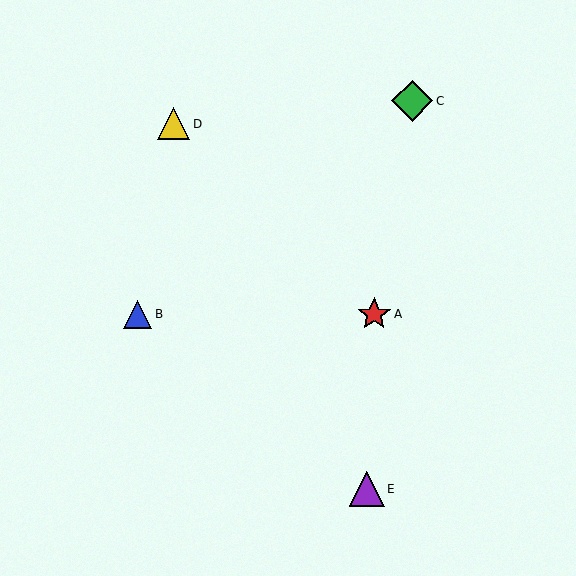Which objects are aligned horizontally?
Objects A, B are aligned horizontally.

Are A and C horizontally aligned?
No, A is at y≈314 and C is at y≈101.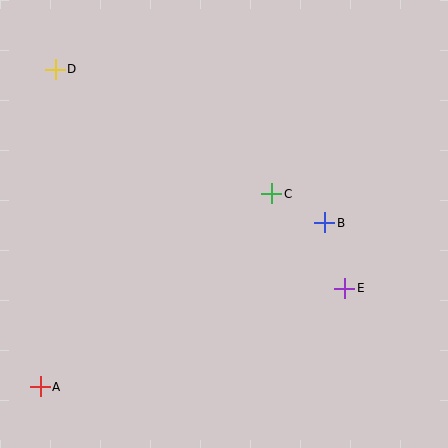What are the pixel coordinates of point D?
Point D is at (55, 69).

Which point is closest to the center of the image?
Point C at (272, 194) is closest to the center.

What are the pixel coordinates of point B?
Point B is at (325, 223).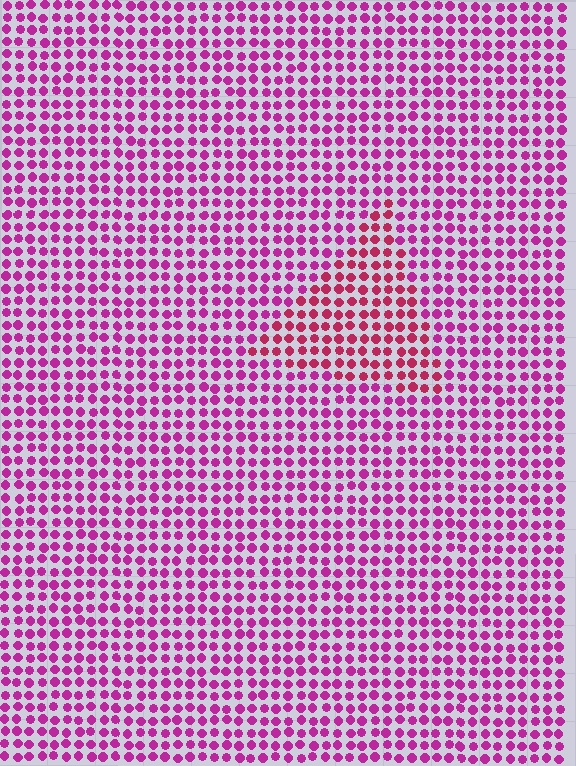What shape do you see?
I see a triangle.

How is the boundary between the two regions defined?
The boundary is defined purely by a slight shift in hue (about 27 degrees). Spacing, size, and orientation are identical on both sides.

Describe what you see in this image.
The image is filled with small magenta elements in a uniform arrangement. A triangle-shaped region is visible where the elements are tinted to a slightly different hue, forming a subtle color boundary.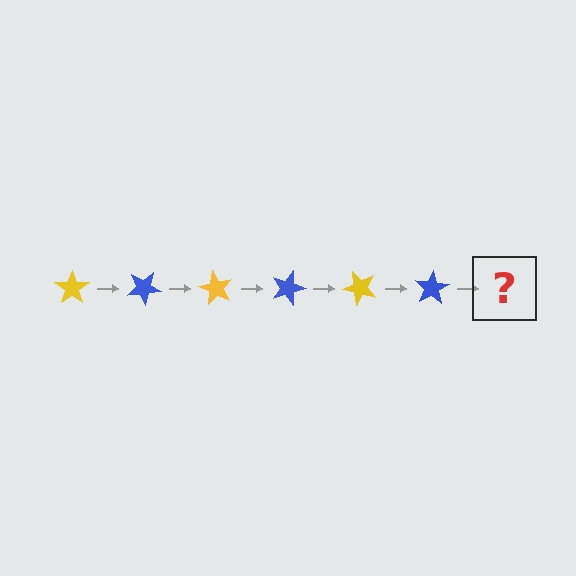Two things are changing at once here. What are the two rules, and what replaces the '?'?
The two rules are that it rotates 30 degrees each step and the color cycles through yellow and blue. The '?' should be a yellow star, rotated 180 degrees from the start.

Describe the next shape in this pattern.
It should be a yellow star, rotated 180 degrees from the start.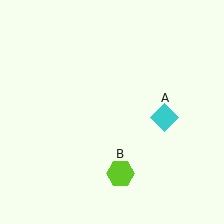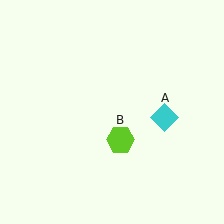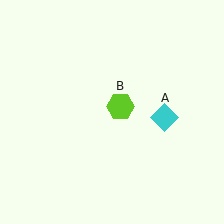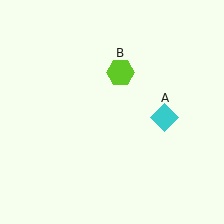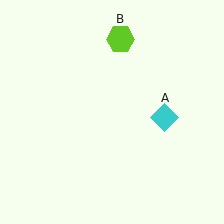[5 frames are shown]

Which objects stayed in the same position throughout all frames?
Cyan diamond (object A) remained stationary.